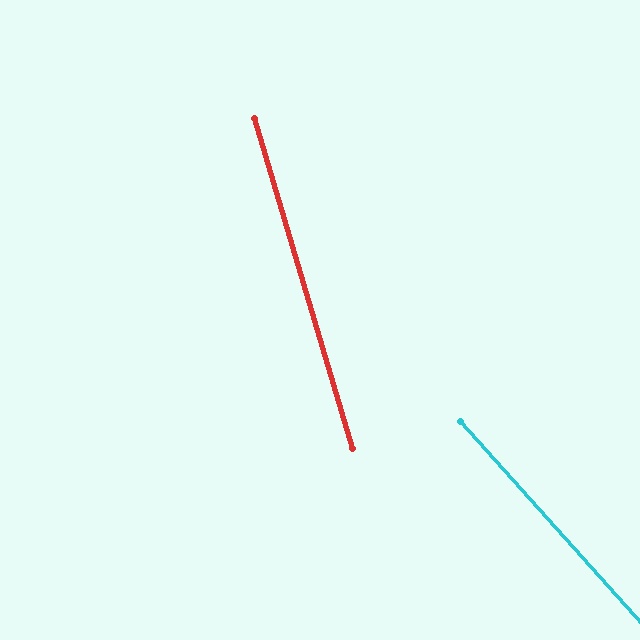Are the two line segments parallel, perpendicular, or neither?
Neither parallel nor perpendicular — they differ by about 25°.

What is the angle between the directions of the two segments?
Approximately 25 degrees.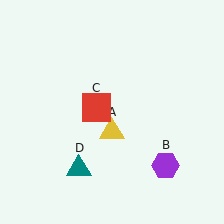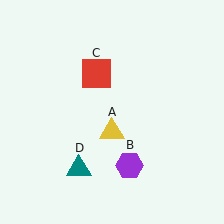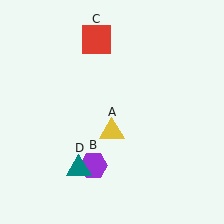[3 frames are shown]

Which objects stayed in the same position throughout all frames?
Yellow triangle (object A) and teal triangle (object D) remained stationary.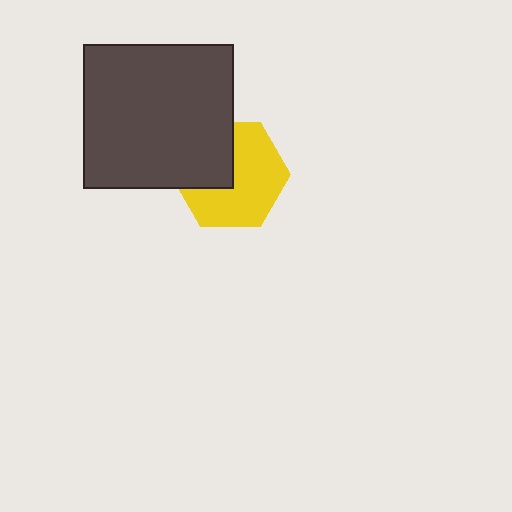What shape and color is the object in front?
The object in front is a dark gray rectangle.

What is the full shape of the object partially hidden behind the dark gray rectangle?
The partially hidden object is a yellow hexagon.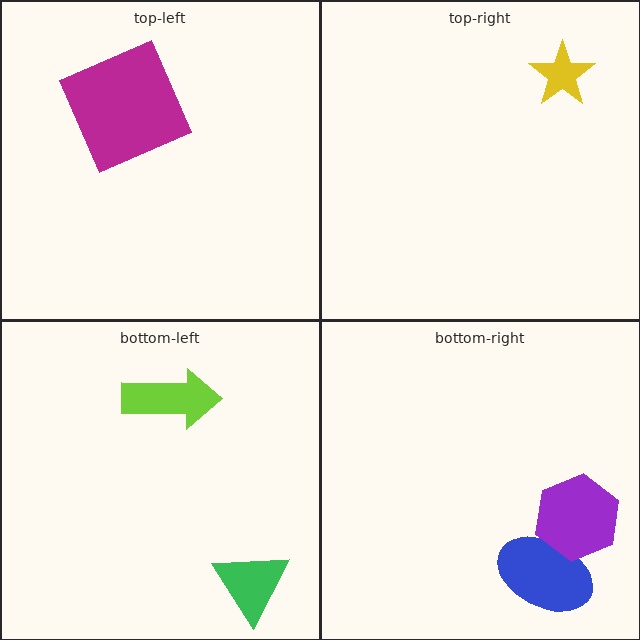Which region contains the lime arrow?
The bottom-left region.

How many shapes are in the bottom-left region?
2.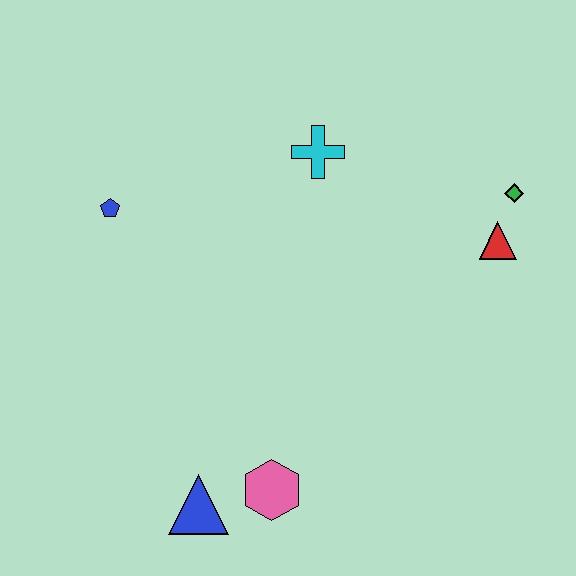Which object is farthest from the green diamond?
The blue triangle is farthest from the green diamond.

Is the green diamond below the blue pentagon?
No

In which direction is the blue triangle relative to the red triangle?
The blue triangle is to the left of the red triangle.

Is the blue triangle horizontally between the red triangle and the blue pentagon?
Yes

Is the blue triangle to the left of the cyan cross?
Yes